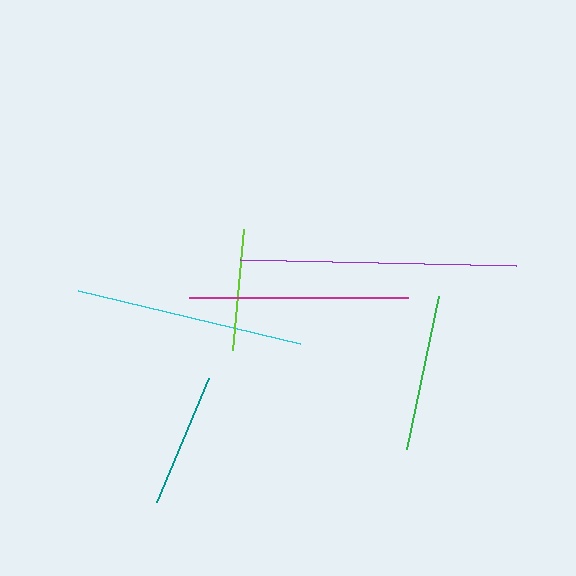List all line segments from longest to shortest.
From longest to shortest: purple, cyan, magenta, green, teal, lime.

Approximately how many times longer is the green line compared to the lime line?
The green line is approximately 1.3 times the length of the lime line.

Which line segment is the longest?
The purple line is the longest at approximately 276 pixels.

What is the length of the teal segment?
The teal segment is approximately 135 pixels long.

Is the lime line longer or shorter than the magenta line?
The magenta line is longer than the lime line.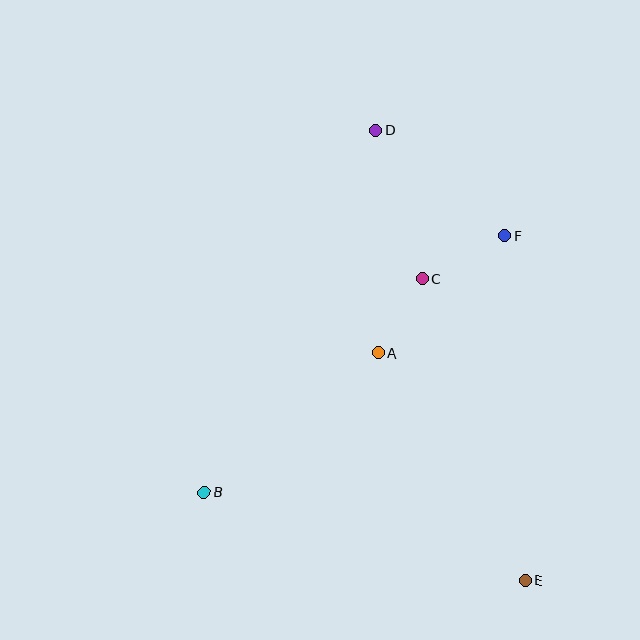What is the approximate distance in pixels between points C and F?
The distance between C and F is approximately 93 pixels.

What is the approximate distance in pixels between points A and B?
The distance between A and B is approximately 223 pixels.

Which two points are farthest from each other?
Points D and E are farthest from each other.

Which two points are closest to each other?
Points A and C are closest to each other.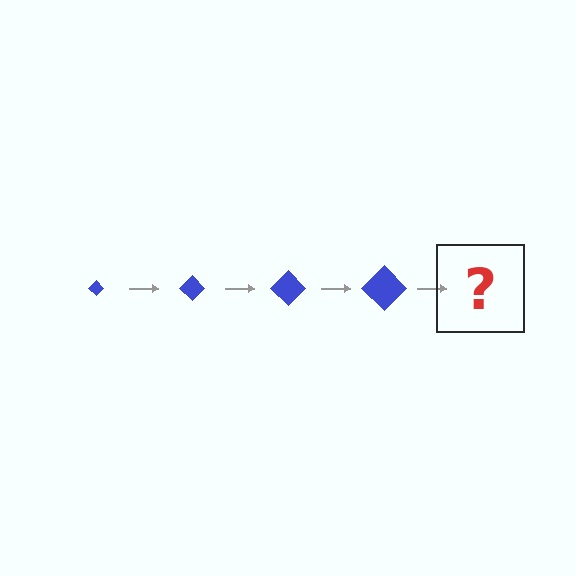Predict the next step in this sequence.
The next step is a blue diamond, larger than the previous one.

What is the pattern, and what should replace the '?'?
The pattern is that the diamond gets progressively larger each step. The '?' should be a blue diamond, larger than the previous one.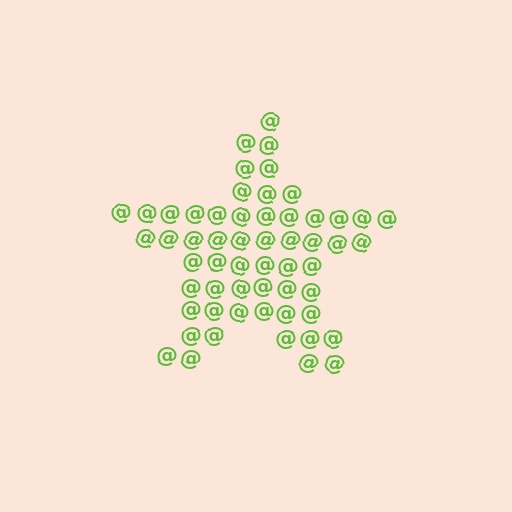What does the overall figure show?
The overall figure shows a star.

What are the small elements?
The small elements are at signs.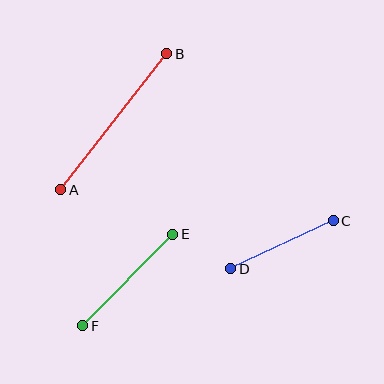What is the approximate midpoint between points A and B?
The midpoint is at approximately (114, 122) pixels.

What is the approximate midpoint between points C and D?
The midpoint is at approximately (282, 245) pixels.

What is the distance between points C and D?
The distance is approximately 113 pixels.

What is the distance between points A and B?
The distance is approximately 173 pixels.